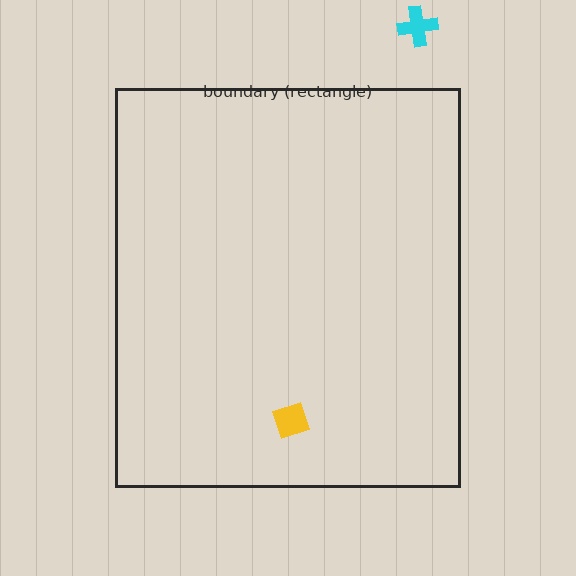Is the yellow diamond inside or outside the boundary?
Inside.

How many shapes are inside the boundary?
1 inside, 1 outside.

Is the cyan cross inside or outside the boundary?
Outside.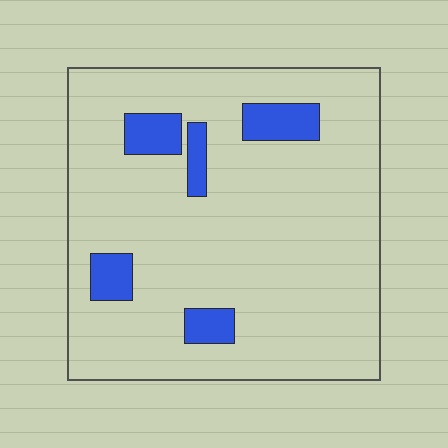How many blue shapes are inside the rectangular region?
5.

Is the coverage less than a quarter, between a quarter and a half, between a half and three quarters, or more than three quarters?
Less than a quarter.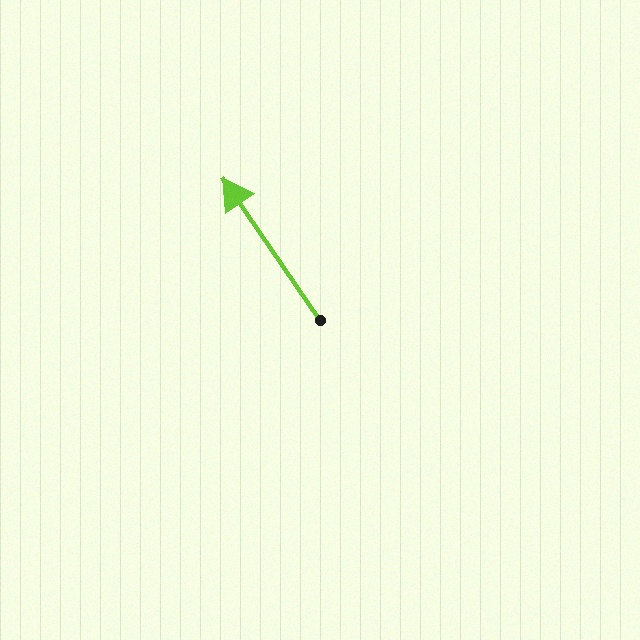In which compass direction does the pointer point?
Northwest.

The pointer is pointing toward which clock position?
Roughly 11 o'clock.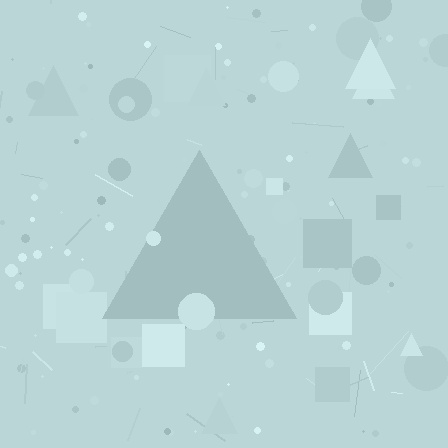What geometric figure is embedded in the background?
A triangle is embedded in the background.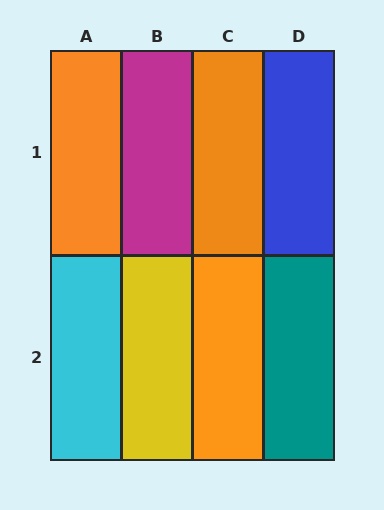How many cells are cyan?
1 cell is cyan.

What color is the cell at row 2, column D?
Teal.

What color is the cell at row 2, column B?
Yellow.